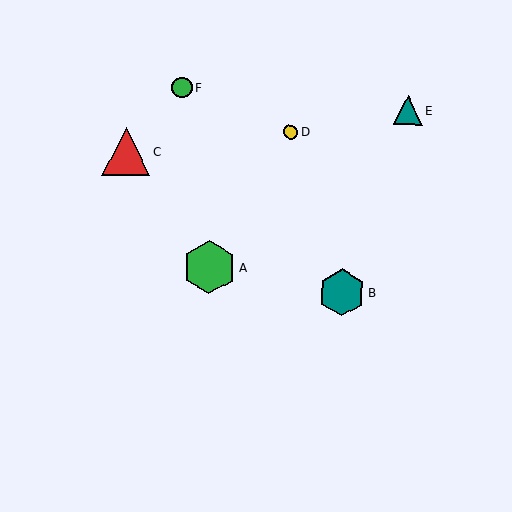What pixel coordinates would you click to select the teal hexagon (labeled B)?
Click at (342, 293) to select the teal hexagon B.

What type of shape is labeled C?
Shape C is a red triangle.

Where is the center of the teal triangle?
The center of the teal triangle is at (408, 110).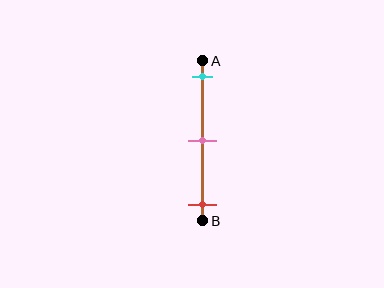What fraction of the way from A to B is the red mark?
The red mark is approximately 90% (0.9) of the way from A to B.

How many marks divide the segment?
There are 3 marks dividing the segment.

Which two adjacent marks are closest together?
The cyan and pink marks are the closest adjacent pair.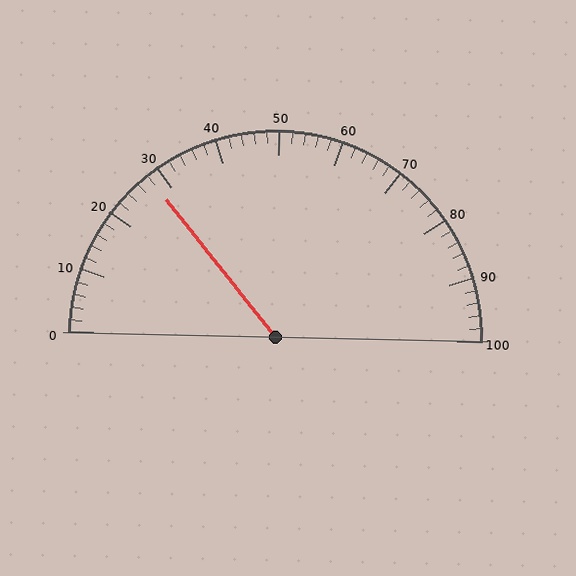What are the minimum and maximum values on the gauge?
The gauge ranges from 0 to 100.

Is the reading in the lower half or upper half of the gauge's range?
The reading is in the lower half of the range (0 to 100).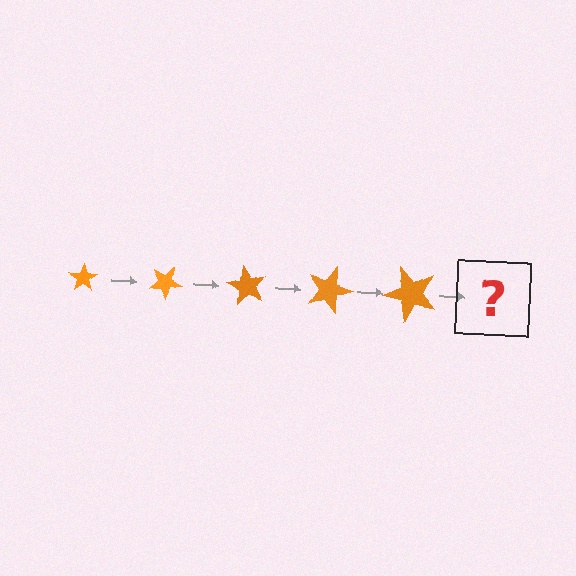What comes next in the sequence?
The next element should be a star, larger than the previous one and rotated 150 degrees from the start.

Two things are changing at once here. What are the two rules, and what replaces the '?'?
The two rules are that the star grows larger each step and it rotates 30 degrees each step. The '?' should be a star, larger than the previous one and rotated 150 degrees from the start.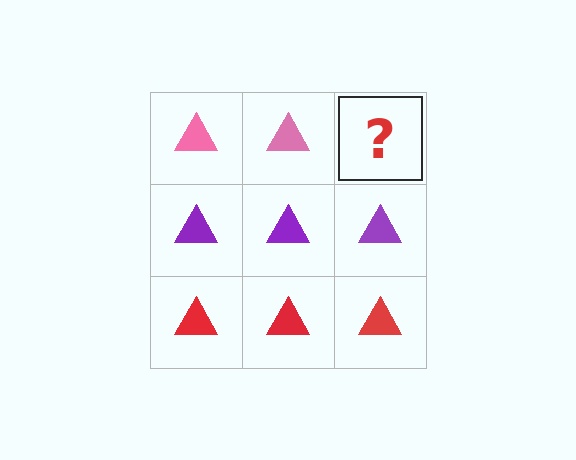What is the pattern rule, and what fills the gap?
The rule is that each row has a consistent color. The gap should be filled with a pink triangle.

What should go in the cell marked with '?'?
The missing cell should contain a pink triangle.